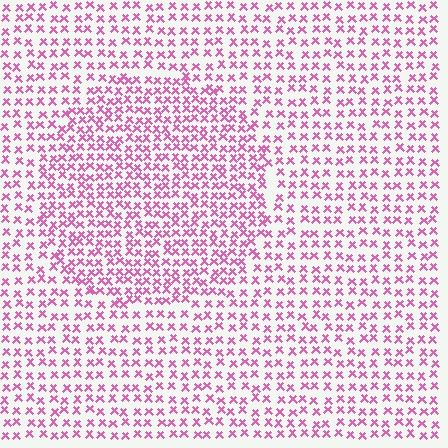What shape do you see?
I see a circle.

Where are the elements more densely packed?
The elements are more densely packed inside the circle boundary.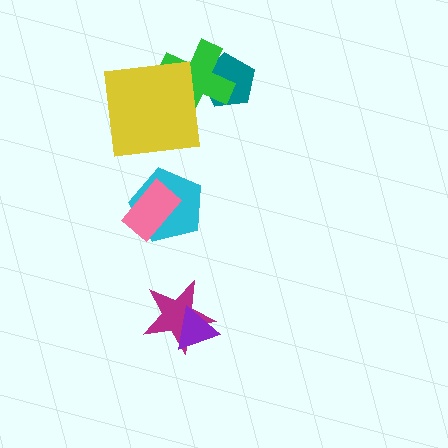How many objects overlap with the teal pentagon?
1 object overlaps with the teal pentagon.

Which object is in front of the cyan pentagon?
The pink rectangle is in front of the cyan pentagon.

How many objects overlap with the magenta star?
1 object overlaps with the magenta star.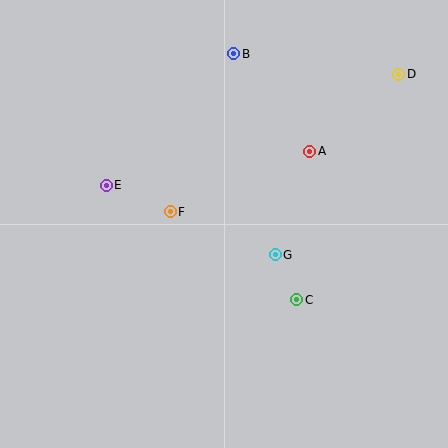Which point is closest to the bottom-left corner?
Point E is closest to the bottom-left corner.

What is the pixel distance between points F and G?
The distance between F and G is 113 pixels.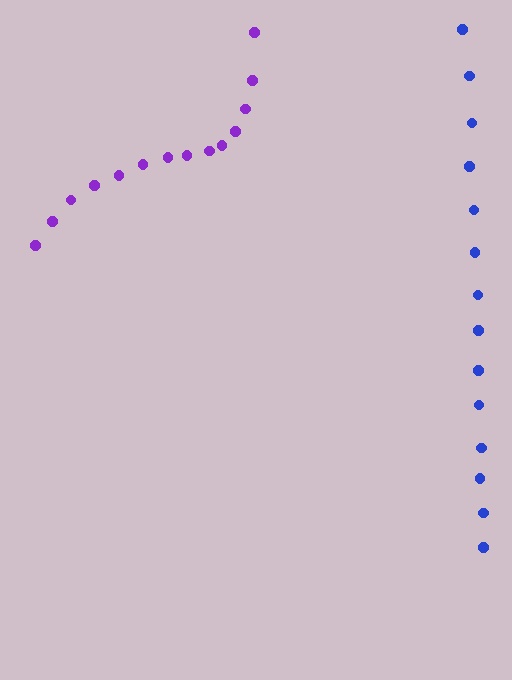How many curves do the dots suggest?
There are 2 distinct paths.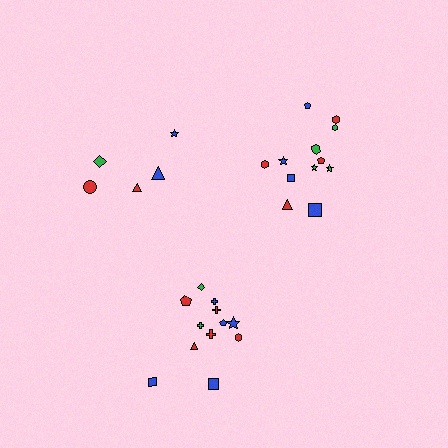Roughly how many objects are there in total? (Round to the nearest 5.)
Roughly 30 objects in total.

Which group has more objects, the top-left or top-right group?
The top-right group.